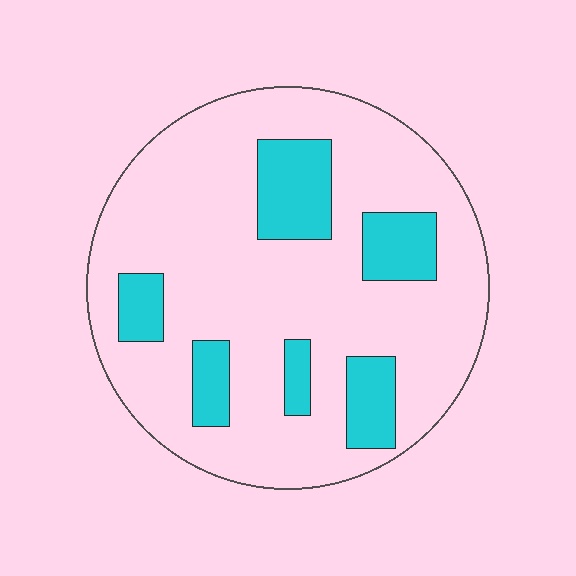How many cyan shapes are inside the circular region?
6.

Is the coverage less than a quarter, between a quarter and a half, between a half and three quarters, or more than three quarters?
Less than a quarter.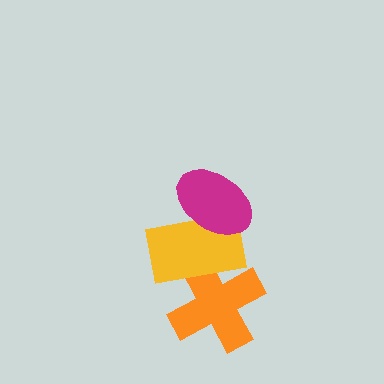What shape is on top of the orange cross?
The yellow rectangle is on top of the orange cross.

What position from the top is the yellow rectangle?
The yellow rectangle is 2nd from the top.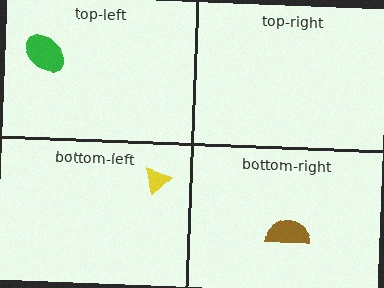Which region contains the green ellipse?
The top-left region.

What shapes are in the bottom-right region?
The brown semicircle.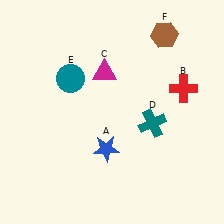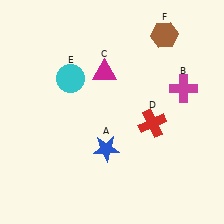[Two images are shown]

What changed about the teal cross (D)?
In Image 1, D is teal. In Image 2, it changed to red.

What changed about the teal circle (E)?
In Image 1, E is teal. In Image 2, it changed to cyan.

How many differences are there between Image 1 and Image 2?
There are 3 differences between the two images.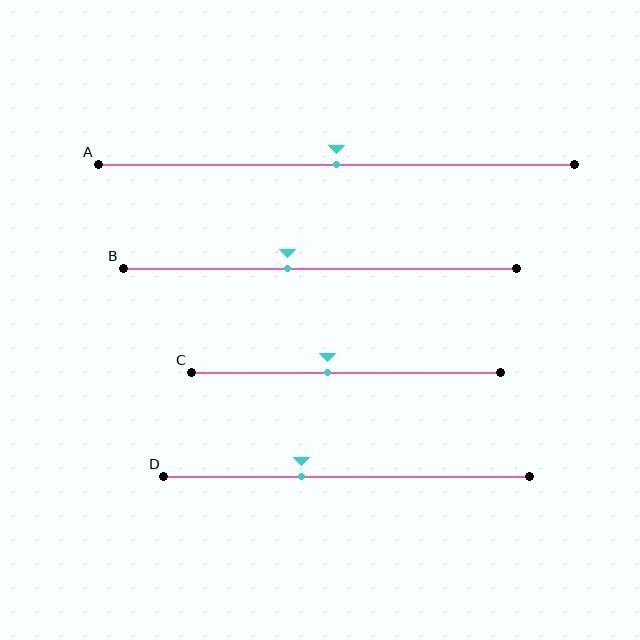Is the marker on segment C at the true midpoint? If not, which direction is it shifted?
No, the marker on segment C is shifted to the left by about 6% of the segment length.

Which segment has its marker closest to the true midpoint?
Segment A has its marker closest to the true midpoint.